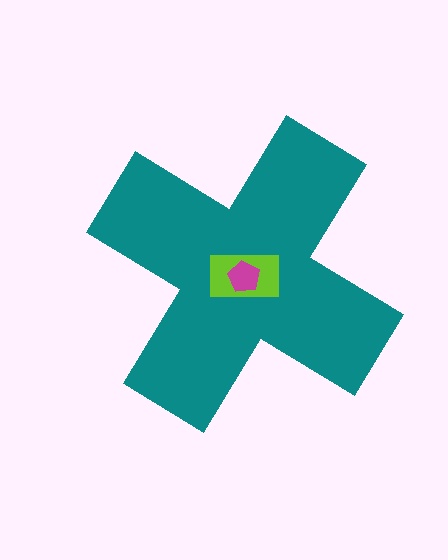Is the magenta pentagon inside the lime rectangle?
Yes.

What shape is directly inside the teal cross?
The lime rectangle.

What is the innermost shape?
The magenta pentagon.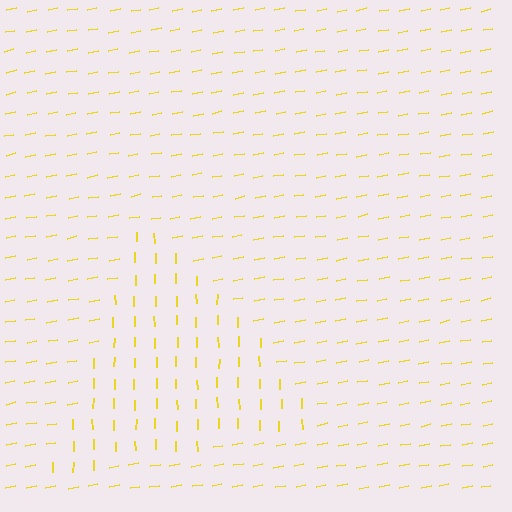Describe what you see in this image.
The image is filled with small yellow line segments. A triangle region in the image has lines oriented differently from the surrounding lines, creating a visible texture boundary.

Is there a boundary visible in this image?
Yes, there is a texture boundary formed by a change in line orientation.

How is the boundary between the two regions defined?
The boundary is defined purely by a change in line orientation (approximately 80 degrees difference). All lines are the same color and thickness.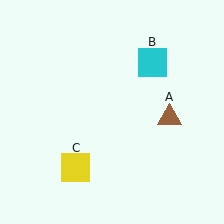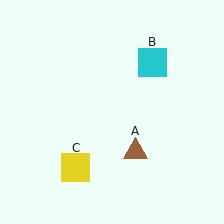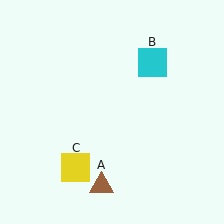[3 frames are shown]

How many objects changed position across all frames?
1 object changed position: brown triangle (object A).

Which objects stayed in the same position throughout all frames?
Cyan square (object B) and yellow square (object C) remained stationary.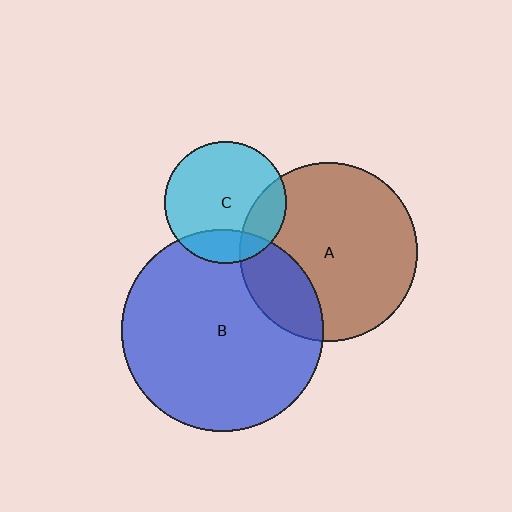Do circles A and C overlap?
Yes.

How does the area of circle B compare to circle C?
Approximately 2.7 times.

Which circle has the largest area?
Circle B (blue).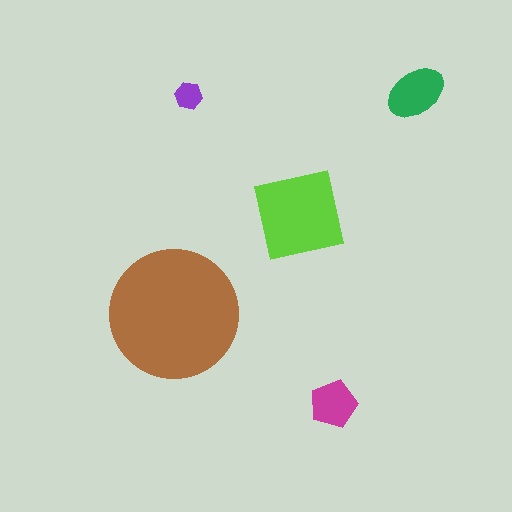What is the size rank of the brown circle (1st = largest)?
1st.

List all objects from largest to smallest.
The brown circle, the lime square, the green ellipse, the magenta pentagon, the purple hexagon.